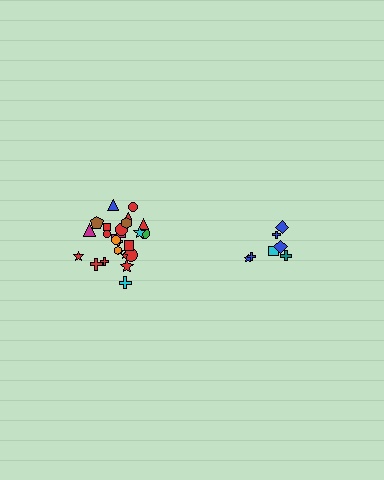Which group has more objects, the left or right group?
The left group.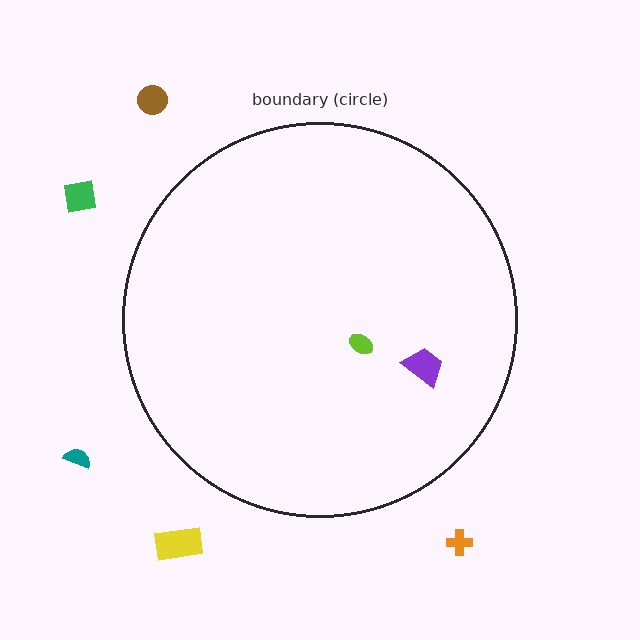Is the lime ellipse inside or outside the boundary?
Inside.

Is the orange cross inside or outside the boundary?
Outside.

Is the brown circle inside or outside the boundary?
Outside.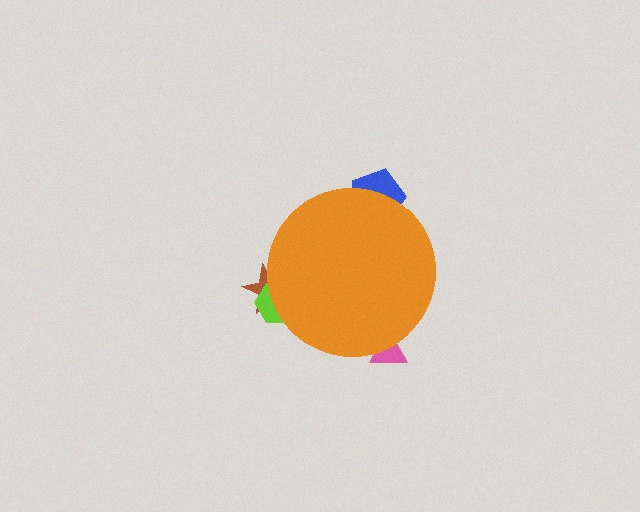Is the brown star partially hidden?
Yes, the brown star is partially hidden behind the orange circle.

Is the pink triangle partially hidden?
Yes, the pink triangle is partially hidden behind the orange circle.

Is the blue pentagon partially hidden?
Yes, the blue pentagon is partially hidden behind the orange circle.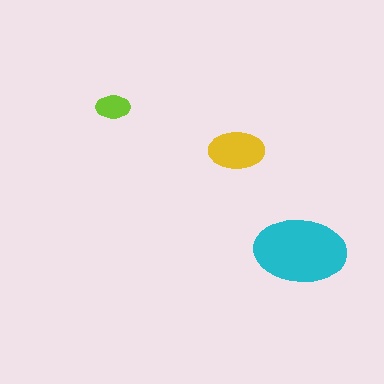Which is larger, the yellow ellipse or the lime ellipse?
The yellow one.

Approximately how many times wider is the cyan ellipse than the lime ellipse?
About 2.5 times wider.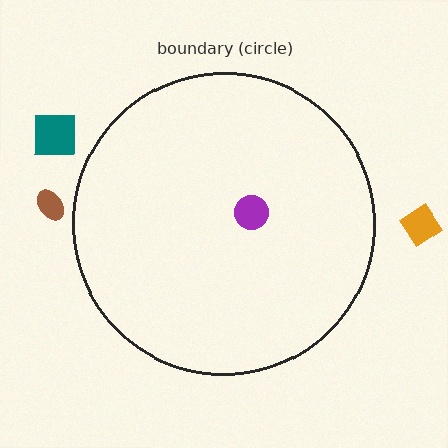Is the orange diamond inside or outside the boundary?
Outside.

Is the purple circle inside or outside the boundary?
Inside.